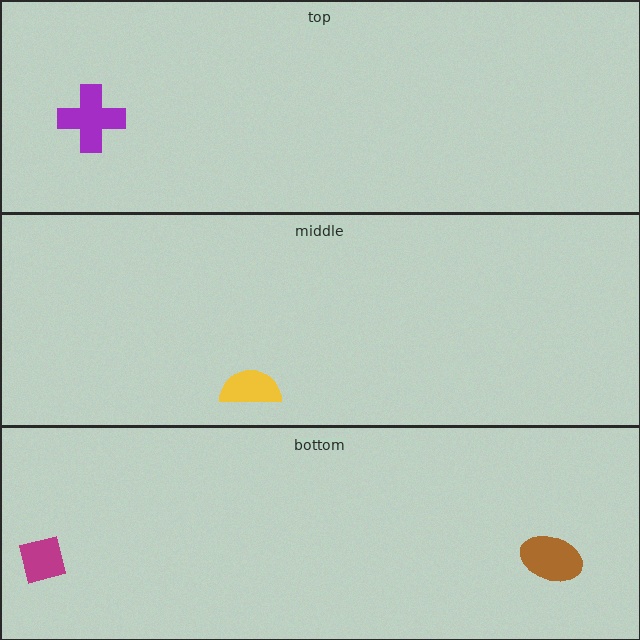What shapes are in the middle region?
The yellow semicircle.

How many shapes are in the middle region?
1.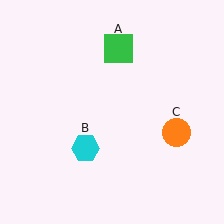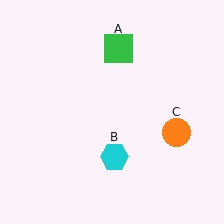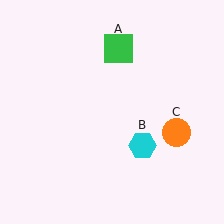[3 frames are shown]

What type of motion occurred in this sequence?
The cyan hexagon (object B) rotated counterclockwise around the center of the scene.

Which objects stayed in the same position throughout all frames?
Green square (object A) and orange circle (object C) remained stationary.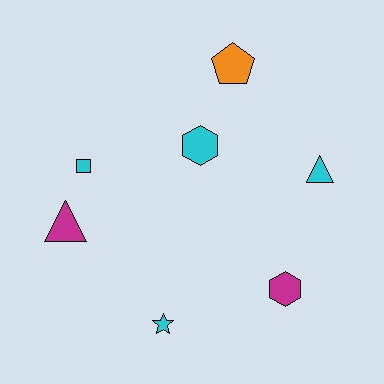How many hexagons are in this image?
There are 2 hexagons.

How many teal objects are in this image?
There are no teal objects.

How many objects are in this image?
There are 7 objects.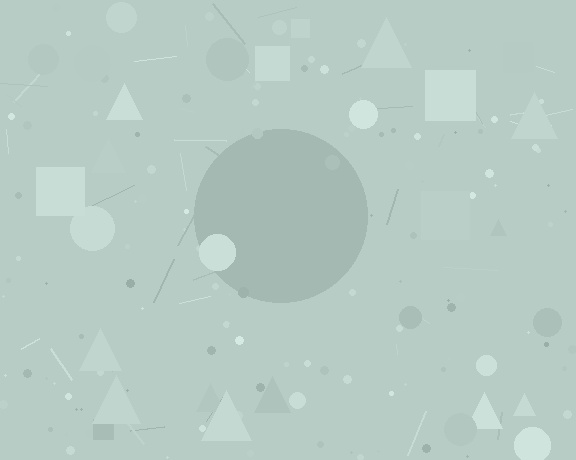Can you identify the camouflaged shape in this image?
The camouflaged shape is a circle.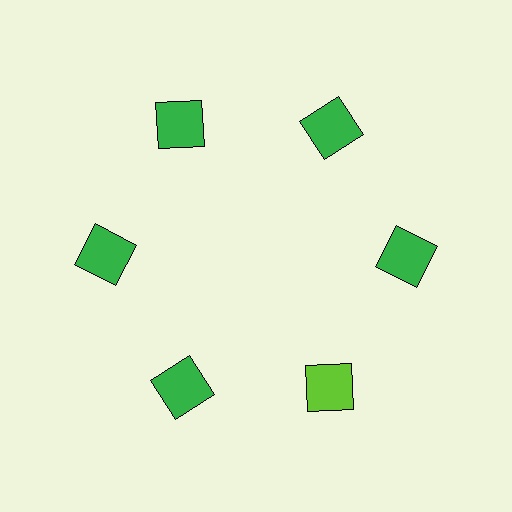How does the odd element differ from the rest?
It has a different color: lime instead of green.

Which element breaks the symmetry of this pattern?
The lime square at roughly the 5 o'clock position breaks the symmetry. All other shapes are green squares.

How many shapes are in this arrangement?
There are 6 shapes arranged in a ring pattern.